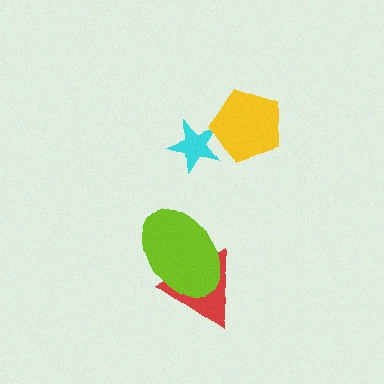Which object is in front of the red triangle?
The lime ellipse is in front of the red triangle.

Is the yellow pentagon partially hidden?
No, no other shape covers it.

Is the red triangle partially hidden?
Yes, it is partially covered by another shape.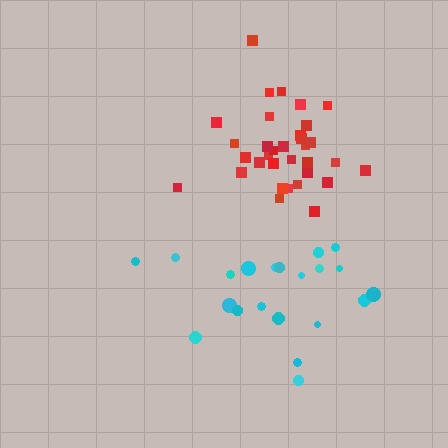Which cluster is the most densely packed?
Red.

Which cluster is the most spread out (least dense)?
Cyan.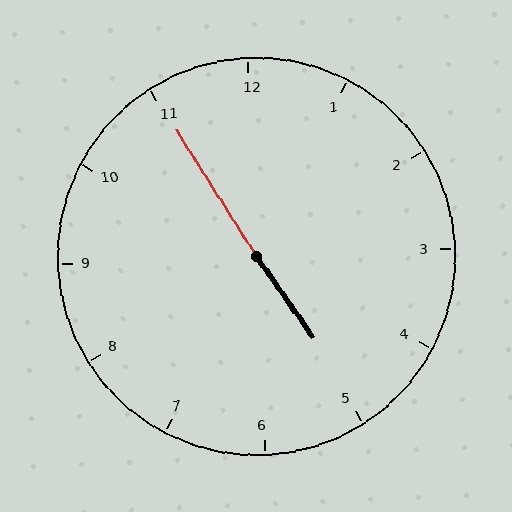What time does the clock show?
4:55.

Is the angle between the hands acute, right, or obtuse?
It is obtuse.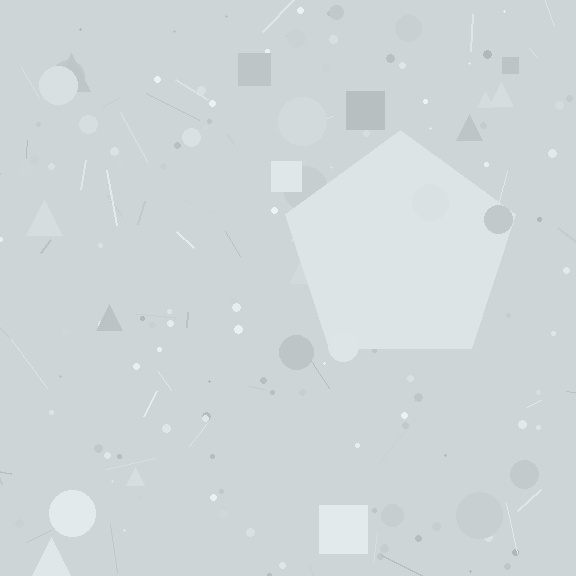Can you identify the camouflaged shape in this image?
The camouflaged shape is a pentagon.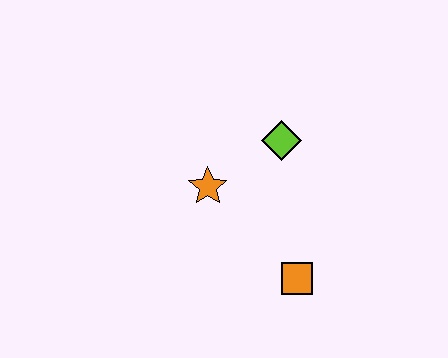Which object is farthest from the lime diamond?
The orange square is farthest from the lime diamond.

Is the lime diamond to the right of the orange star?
Yes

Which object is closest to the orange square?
The orange star is closest to the orange square.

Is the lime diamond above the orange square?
Yes